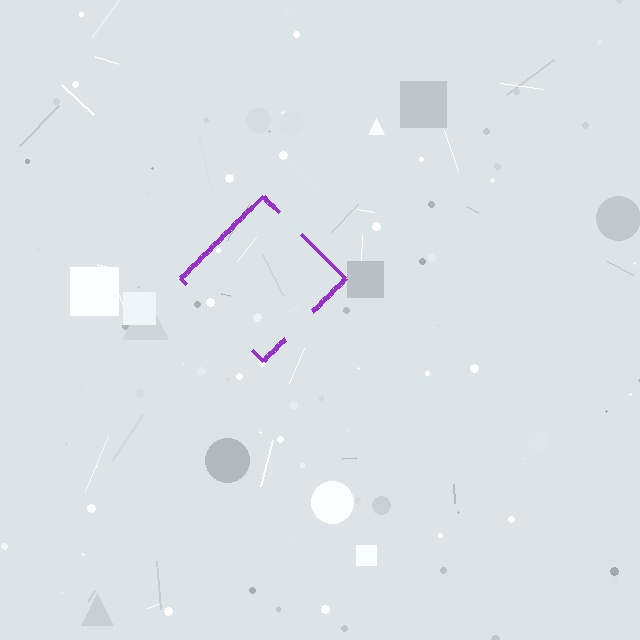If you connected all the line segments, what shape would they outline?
They would outline a diamond.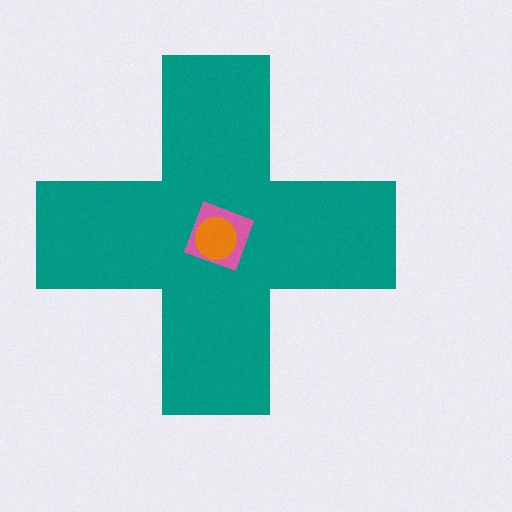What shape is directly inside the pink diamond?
The orange circle.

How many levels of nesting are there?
3.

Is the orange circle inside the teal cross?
Yes.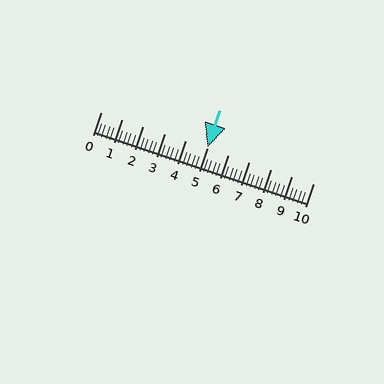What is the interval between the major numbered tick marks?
The major tick marks are spaced 1 units apart.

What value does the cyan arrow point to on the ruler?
The cyan arrow points to approximately 5.0.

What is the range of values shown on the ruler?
The ruler shows values from 0 to 10.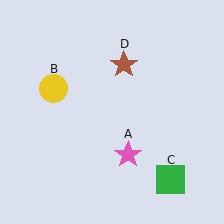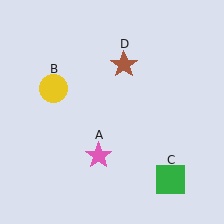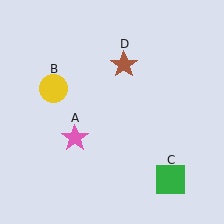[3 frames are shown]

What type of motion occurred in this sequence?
The pink star (object A) rotated clockwise around the center of the scene.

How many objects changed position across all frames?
1 object changed position: pink star (object A).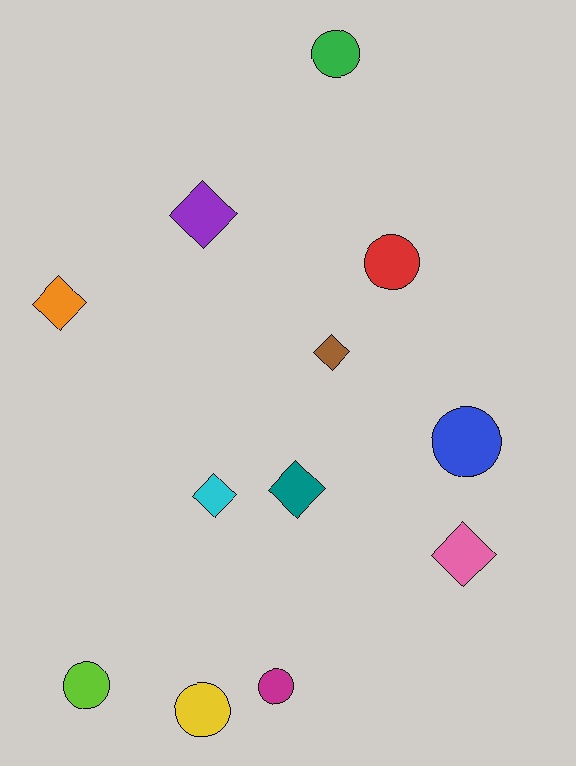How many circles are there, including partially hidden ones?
There are 6 circles.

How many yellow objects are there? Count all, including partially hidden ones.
There is 1 yellow object.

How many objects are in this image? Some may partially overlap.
There are 12 objects.